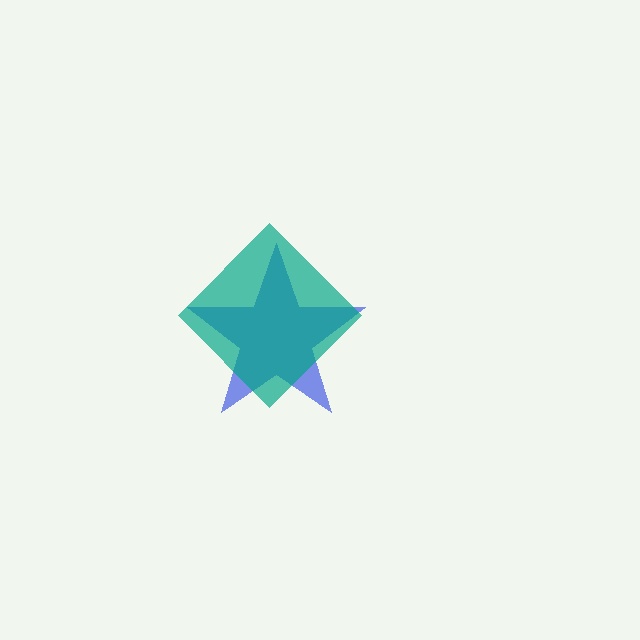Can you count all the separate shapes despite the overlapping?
Yes, there are 2 separate shapes.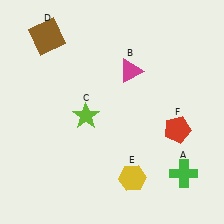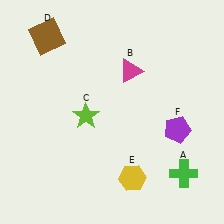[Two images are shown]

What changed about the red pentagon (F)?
In Image 1, F is red. In Image 2, it changed to purple.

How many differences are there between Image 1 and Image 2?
There is 1 difference between the two images.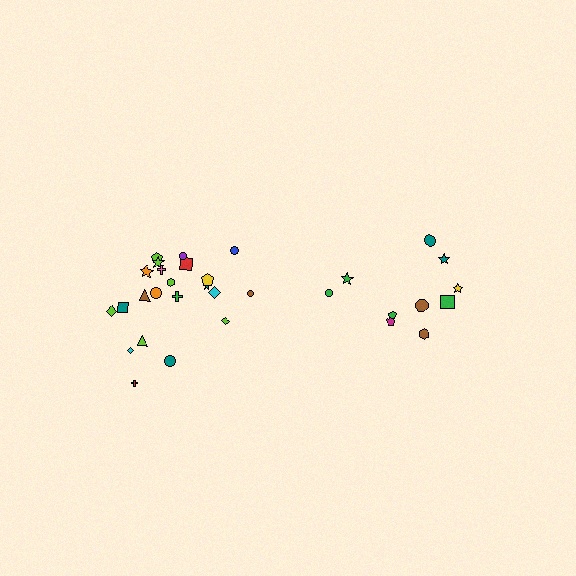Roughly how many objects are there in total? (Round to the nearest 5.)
Roughly 30 objects in total.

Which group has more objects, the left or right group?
The left group.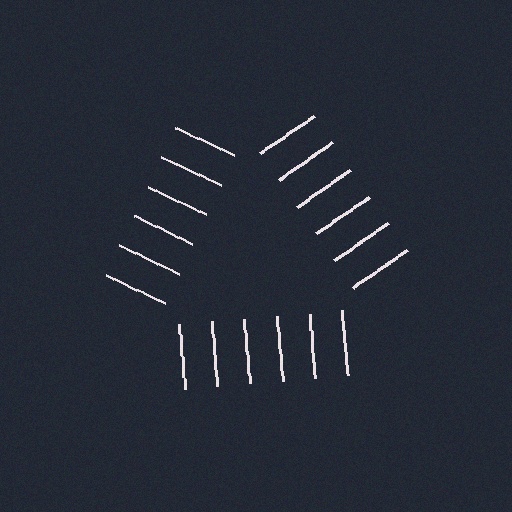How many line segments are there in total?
18 — 6 along each of the 3 edges.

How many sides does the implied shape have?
3 sides — the line-ends trace a triangle.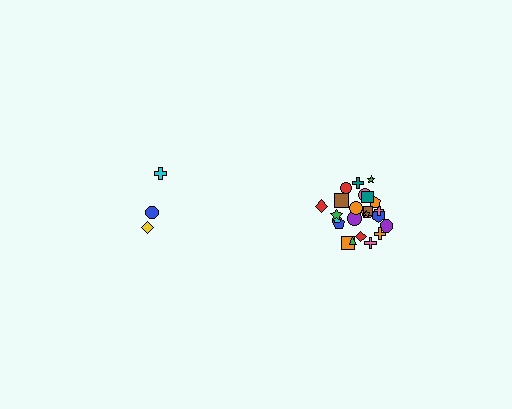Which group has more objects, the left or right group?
The right group.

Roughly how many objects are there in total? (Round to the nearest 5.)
Roughly 30 objects in total.